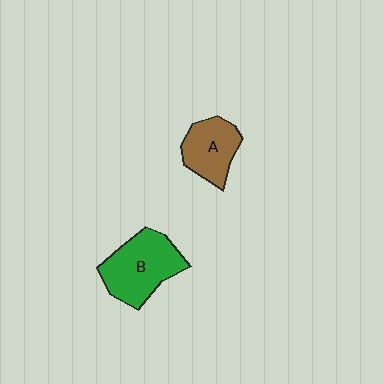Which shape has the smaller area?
Shape A (brown).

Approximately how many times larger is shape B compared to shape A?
Approximately 1.4 times.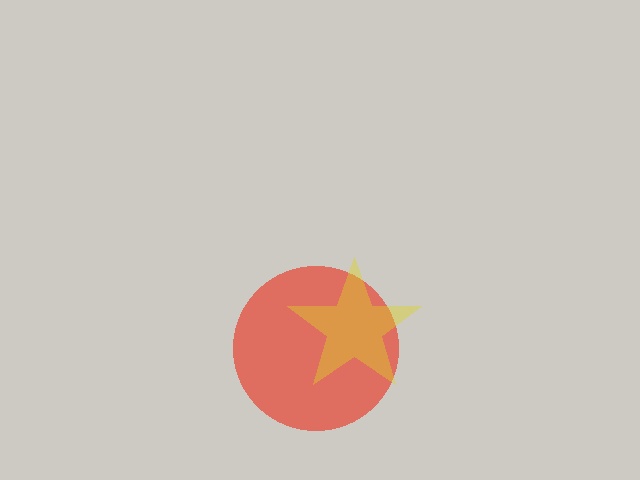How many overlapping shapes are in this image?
There are 2 overlapping shapes in the image.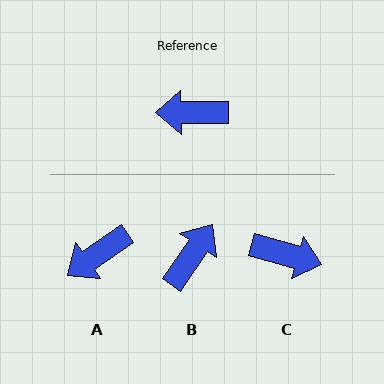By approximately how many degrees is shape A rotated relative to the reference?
Approximately 34 degrees counter-clockwise.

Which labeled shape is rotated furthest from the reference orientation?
C, about 164 degrees away.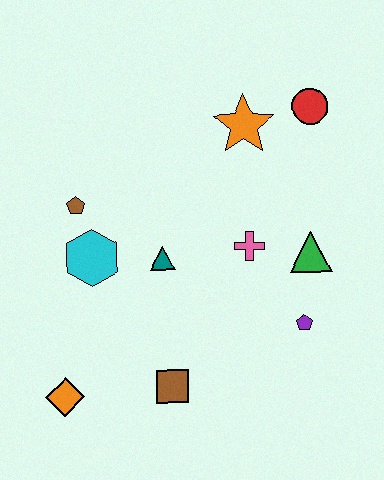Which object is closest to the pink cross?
The green triangle is closest to the pink cross.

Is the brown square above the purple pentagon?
No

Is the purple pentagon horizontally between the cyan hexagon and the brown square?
No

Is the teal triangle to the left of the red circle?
Yes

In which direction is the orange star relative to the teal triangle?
The orange star is above the teal triangle.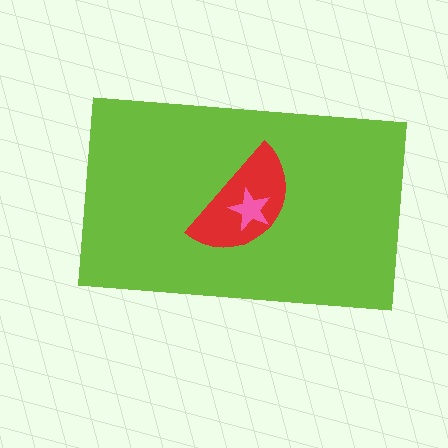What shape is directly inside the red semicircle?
The pink star.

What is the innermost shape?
The pink star.